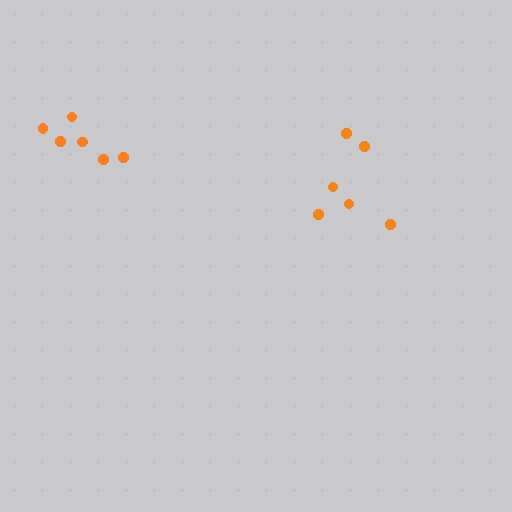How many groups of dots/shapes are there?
There are 2 groups.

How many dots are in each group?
Group 1: 6 dots, Group 2: 6 dots (12 total).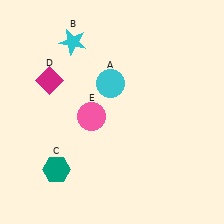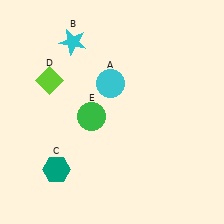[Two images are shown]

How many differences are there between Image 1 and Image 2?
There are 2 differences between the two images.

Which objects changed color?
D changed from magenta to lime. E changed from pink to green.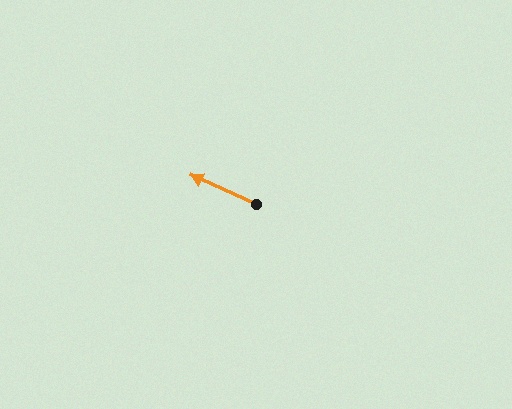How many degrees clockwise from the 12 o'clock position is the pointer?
Approximately 294 degrees.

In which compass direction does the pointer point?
Northwest.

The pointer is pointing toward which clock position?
Roughly 10 o'clock.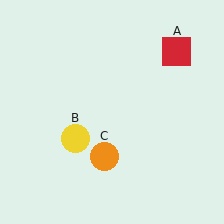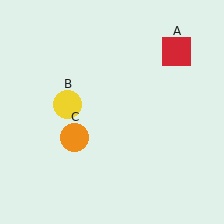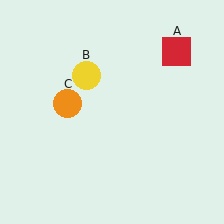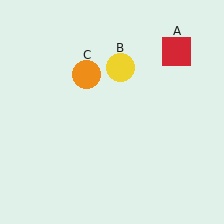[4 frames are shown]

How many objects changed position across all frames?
2 objects changed position: yellow circle (object B), orange circle (object C).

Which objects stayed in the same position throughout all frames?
Red square (object A) remained stationary.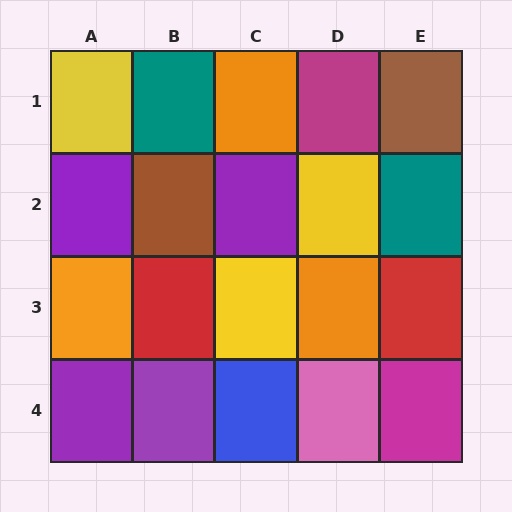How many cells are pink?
1 cell is pink.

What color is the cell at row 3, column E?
Red.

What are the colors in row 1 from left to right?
Yellow, teal, orange, magenta, brown.